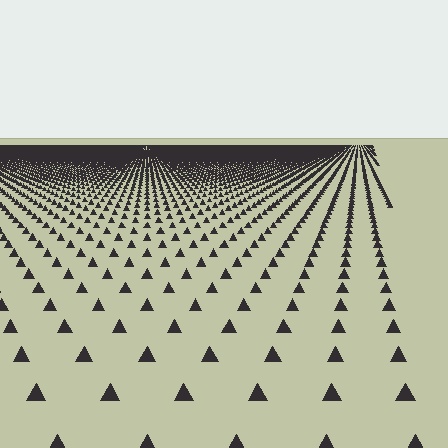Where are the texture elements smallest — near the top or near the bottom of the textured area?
Near the top.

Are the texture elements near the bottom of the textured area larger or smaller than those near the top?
Larger. Near the bottom, elements are closer to the viewer and appear at a bigger on-screen size.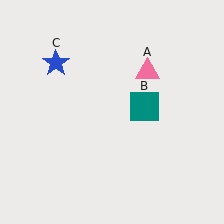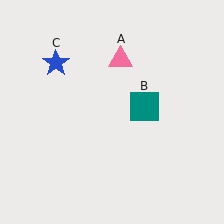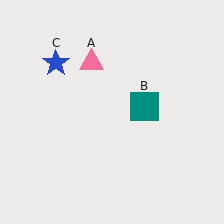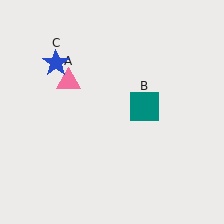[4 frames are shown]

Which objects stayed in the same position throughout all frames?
Teal square (object B) and blue star (object C) remained stationary.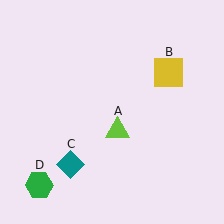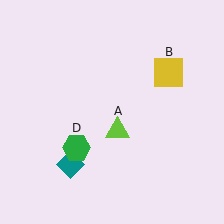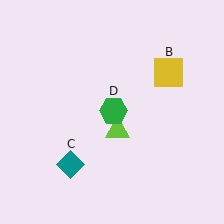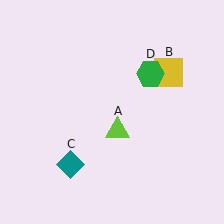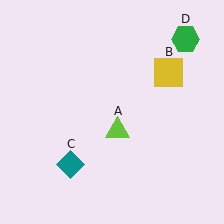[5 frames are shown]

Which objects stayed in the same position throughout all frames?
Lime triangle (object A) and yellow square (object B) and teal diamond (object C) remained stationary.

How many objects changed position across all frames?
1 object changed position: green hexagon (object D).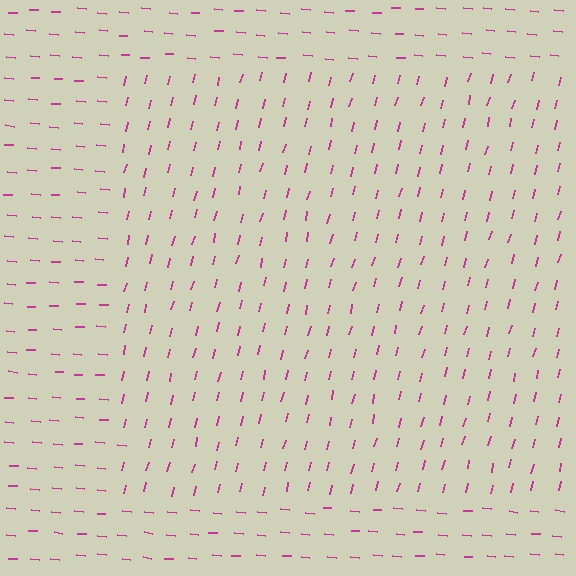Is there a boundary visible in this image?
Yes, there is a texture boundary formed by a change in line orientation.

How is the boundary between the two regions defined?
The boundary is defined purely by a change in line orientation (approximately 81 degrees difference). All lines are the same color and thickness.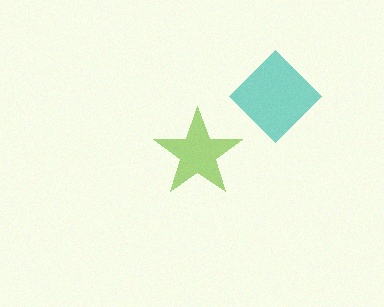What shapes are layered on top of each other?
The layered shapes are: a teal diamond, a lime star.